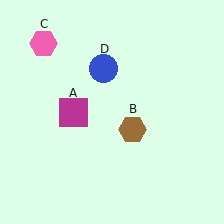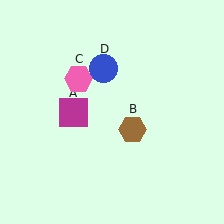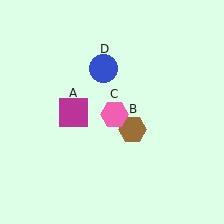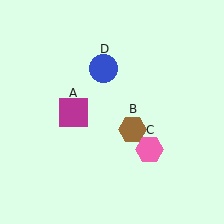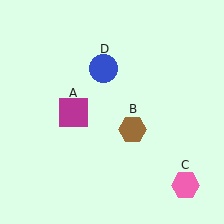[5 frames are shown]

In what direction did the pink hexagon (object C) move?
The pink hexagon (object C) moved down and to the right.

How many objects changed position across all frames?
1 object changed position: pink hexagon (object C).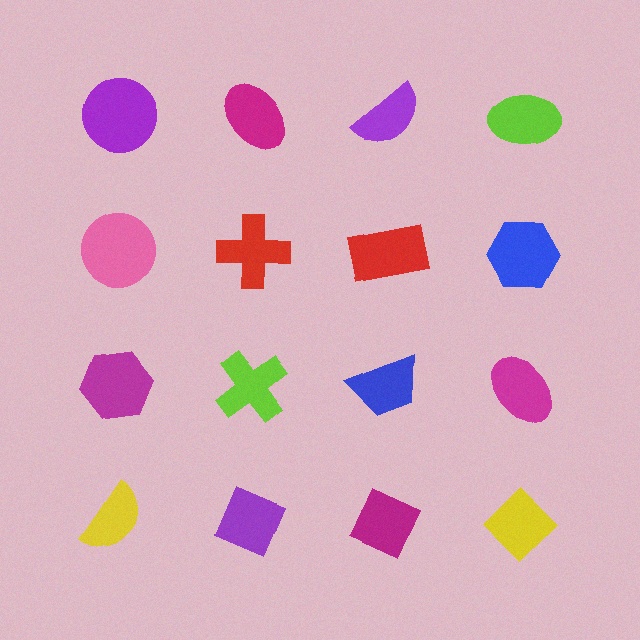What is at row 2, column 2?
A red cross.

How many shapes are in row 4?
4 shapes.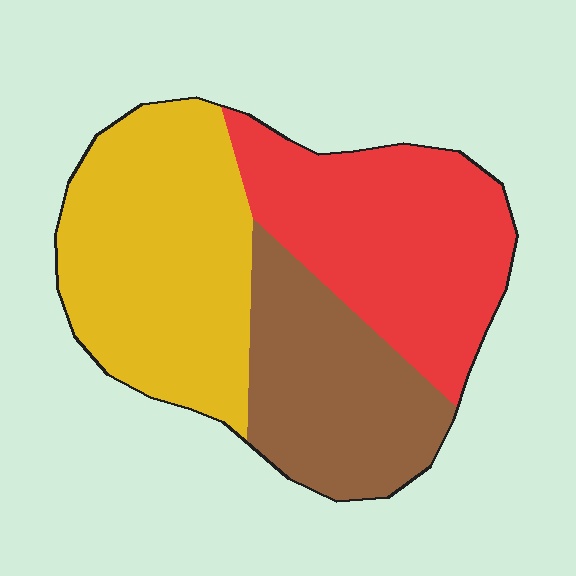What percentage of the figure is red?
Red takes up about one third (1/3) of the figure.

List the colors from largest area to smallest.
From largest to smallest: yellow, red, brown.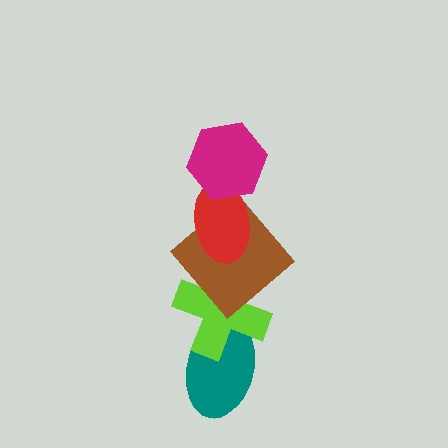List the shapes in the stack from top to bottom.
From top to bottom: the magenta hexagon, the red ellipse, the brown diamond, the lime cross, the teal ellipse.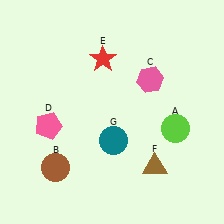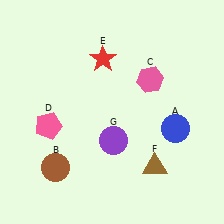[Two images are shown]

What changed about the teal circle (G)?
In Image 1, G is teal. In Image 2, it changed to purple.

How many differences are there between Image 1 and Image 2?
There are 2 differences between the two images.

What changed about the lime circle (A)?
In Image 1, A is lime. In Image 2, it changed to blue.